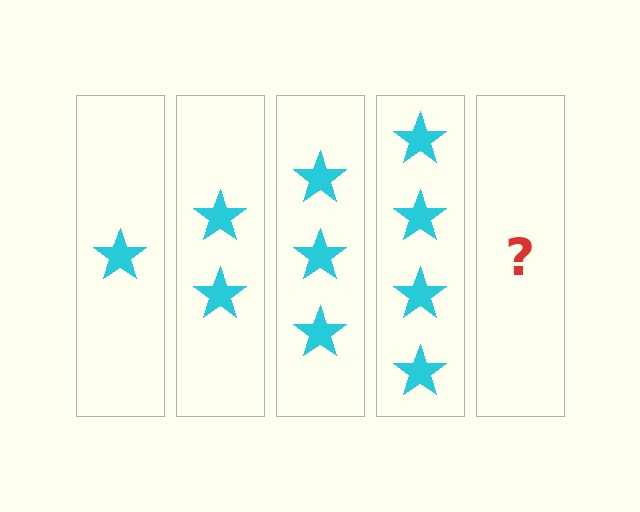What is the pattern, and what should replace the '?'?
The pattern is that each step adds one more star. The '?' should be 5 stars.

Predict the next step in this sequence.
The next step is 5 stars.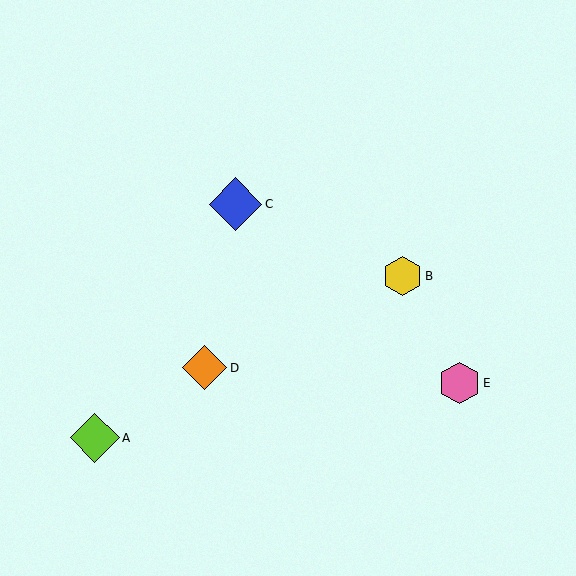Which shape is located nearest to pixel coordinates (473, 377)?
The pink hexagon (labeled E) at (459, 383) is nearest to that location.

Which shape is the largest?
The blue diamond (labeled C) is the largest.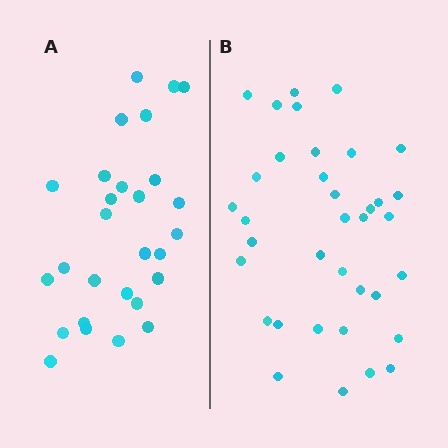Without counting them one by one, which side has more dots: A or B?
Region B (the right region) has more dots.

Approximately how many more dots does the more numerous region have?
Region B has roughly 8 or so more dots than region A.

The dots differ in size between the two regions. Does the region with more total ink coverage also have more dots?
No. Region A has more total ink coverage because its dots are larger, but region B actually contains more individual dots. Total area can be misleading — the number of items is what matters here.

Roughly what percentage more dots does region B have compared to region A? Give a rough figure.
About 30% more.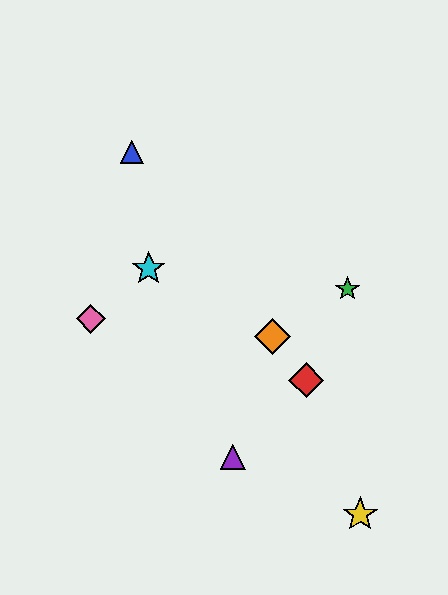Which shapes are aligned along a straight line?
The red diamond, the blue triangle, the orange diamond are aligned along a straight line.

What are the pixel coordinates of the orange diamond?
The orange diamond is at (273, 336).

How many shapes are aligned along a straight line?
3 shapes (the red diamond, the blue triangle, the orange diamond) are aligned along a straight line.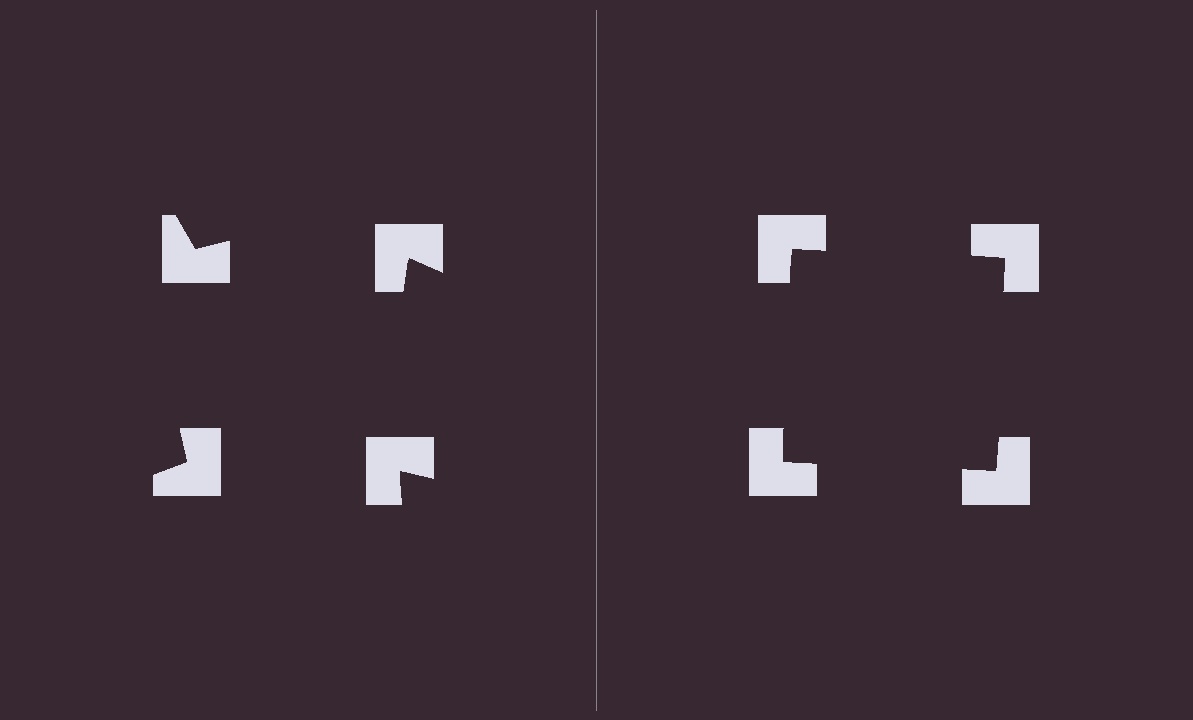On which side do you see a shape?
An illusory square appears on the right side. On the left side the wedge cuts are rotated, so no coherent shape forms.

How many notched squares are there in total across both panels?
8 — 4 on each side.